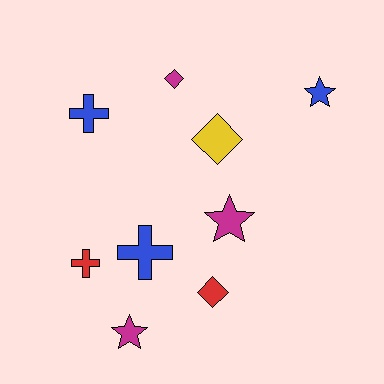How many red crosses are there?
There is 1 red cross.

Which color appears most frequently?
Blue, with 3 objects.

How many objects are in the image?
There are 9 objects.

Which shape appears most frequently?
Star, with 3 objects.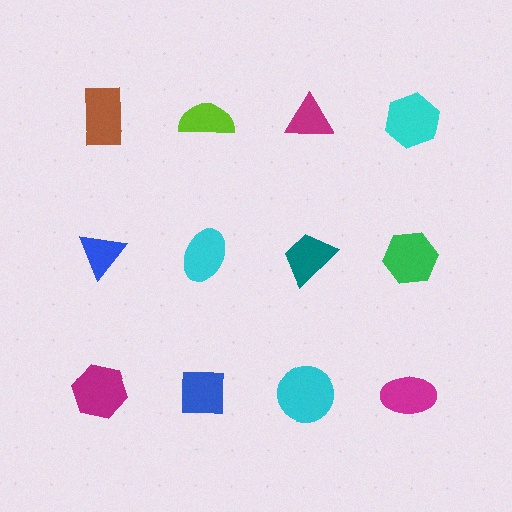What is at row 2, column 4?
A green hexagon.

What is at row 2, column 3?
A teal trapezoid.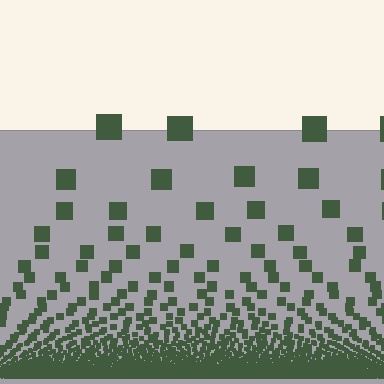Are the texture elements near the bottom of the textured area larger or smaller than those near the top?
Smaller. The gradient is inverted — elements near the bottom are smaller and denser.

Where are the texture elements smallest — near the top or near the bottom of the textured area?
Near the bottom.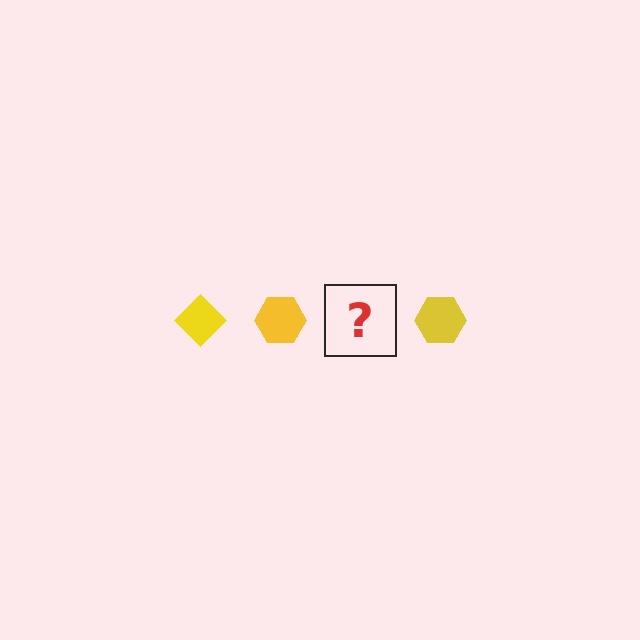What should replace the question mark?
The question mark should be replaced with a yellow diamond.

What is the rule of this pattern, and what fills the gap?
The rule is that the pattern cycles through diamond, hexagon shapes in yellow. The gap should be filled with a yellow diamond.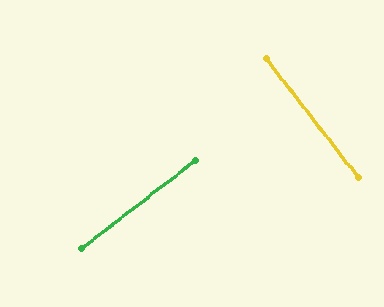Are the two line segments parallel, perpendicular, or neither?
Perpendicular — they meet at approximately 90°.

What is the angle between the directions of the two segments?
Approximately 90 degrees.